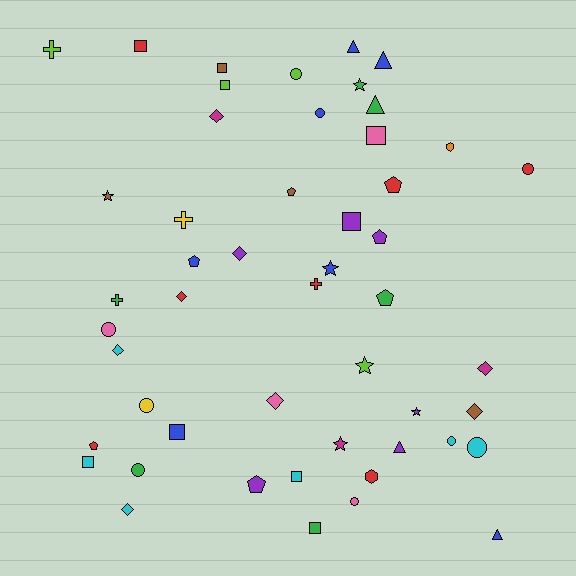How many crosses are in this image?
There are 4 crosses.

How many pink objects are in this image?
There are 4 pink objects.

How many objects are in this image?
There are 50 objects.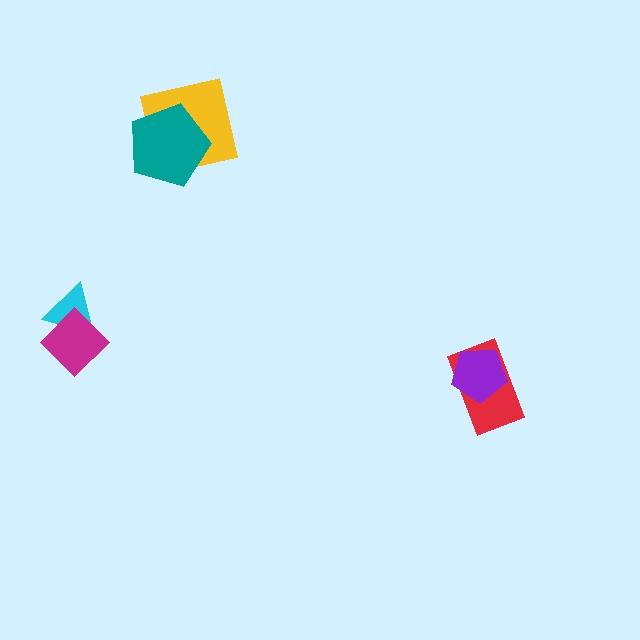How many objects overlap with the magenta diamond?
1 object overlaps with the magenta diamond.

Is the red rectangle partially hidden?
Yes, it is partially covered by another shape.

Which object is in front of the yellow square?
The teal pentagon is in front of the yellow square.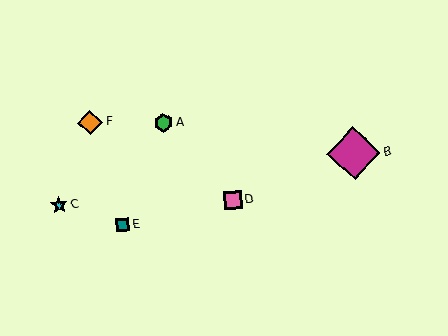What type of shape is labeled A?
Shape A is a green hexagon.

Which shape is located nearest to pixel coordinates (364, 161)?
The magenta diamond (labeled B) at (354, 153) is nearest to that location.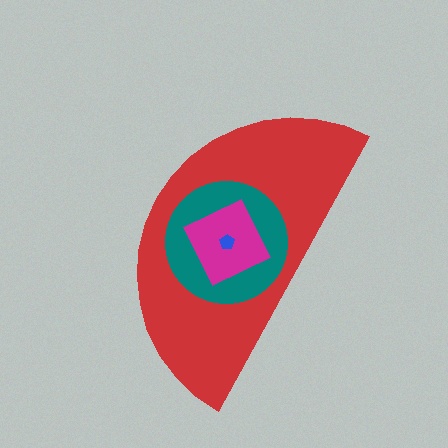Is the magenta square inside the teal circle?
Yes.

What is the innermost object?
The blue pentagon.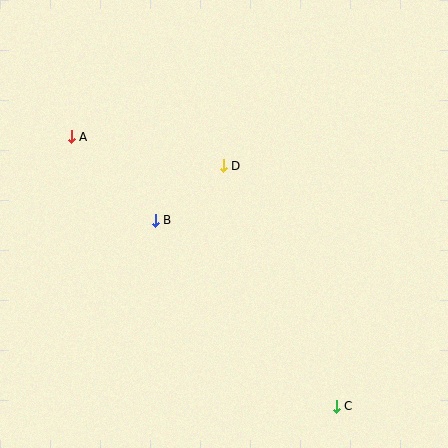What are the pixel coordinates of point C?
Point C is at (336, 406).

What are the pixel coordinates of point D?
Point D is at (223, 166).